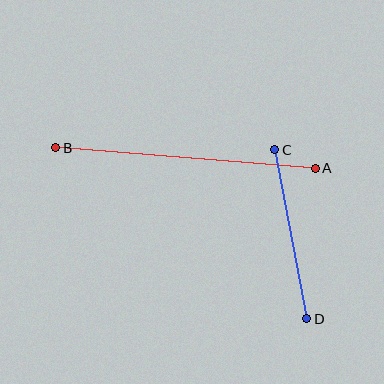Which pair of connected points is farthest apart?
Points A and B are farthest apart.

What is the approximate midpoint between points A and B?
The midpoint is at approximately (185, 158) pixels.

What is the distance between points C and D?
The distance is approximately 172 pixels.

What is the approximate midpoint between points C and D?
The midpoint is at approximately (291, 234) pixels.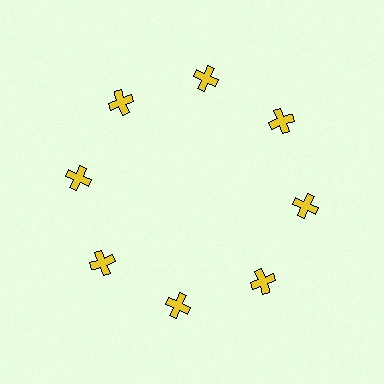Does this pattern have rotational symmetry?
Yes, this pattern has 8-fold rotational symmetry. It looks the same after rotating 45 degrees around the center.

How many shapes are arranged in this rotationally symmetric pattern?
There are 8 shapes, arranged in 8 groups of 1.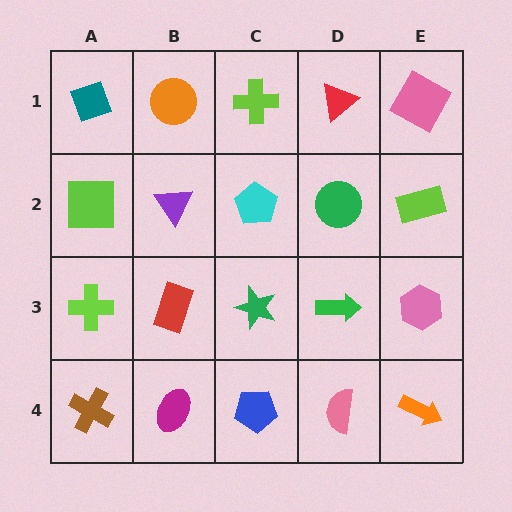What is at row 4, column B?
A magenta ellipse.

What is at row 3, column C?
A green star.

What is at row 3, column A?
A lime cross.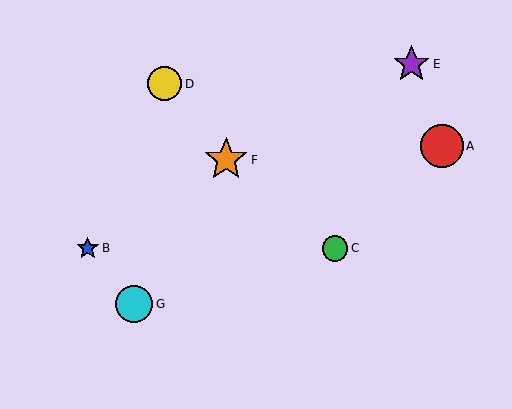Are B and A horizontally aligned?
No, B is at y≈248 and A is at y≈146.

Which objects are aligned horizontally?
Objects B, C are aligned horizontally.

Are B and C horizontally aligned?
Yes, both are at y≈248.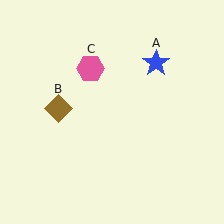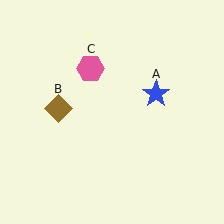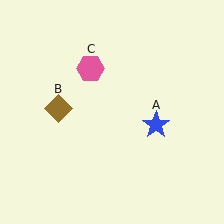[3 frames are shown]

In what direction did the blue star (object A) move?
The blue star (object A) moved down.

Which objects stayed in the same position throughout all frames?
Brown diamond (object B) and pink hexagon (object C) remained stationary.